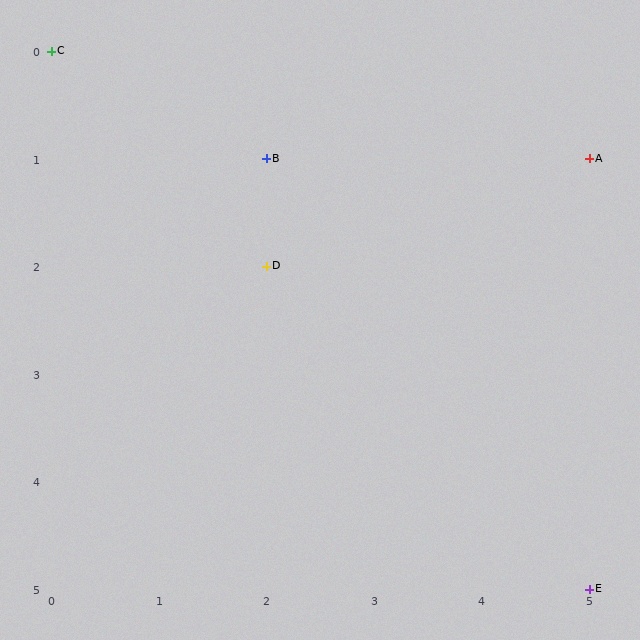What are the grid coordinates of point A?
Point A is at grid coordinates (5, 1).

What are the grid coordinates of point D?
Point D is at grid coordinates (2, 2).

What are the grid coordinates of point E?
Point E is at grid coordinates (5, 5).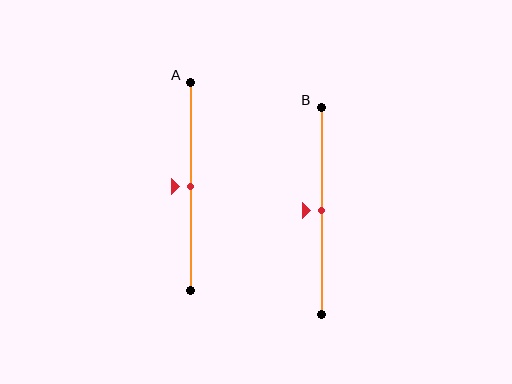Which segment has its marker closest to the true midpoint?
Segment A has its marker closest to the true midpoint.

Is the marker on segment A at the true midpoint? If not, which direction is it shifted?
Yes, the marker on segment A is at the true midpoint.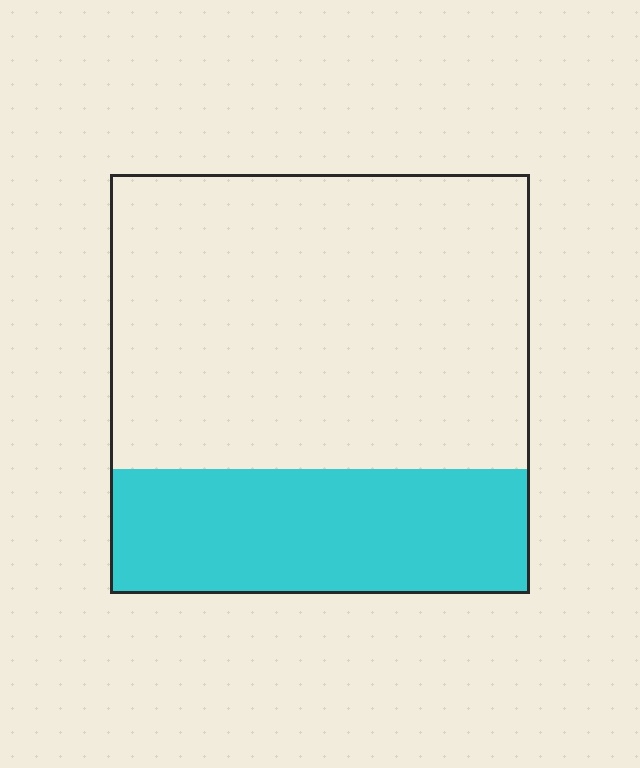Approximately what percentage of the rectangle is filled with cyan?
Approximately 30%.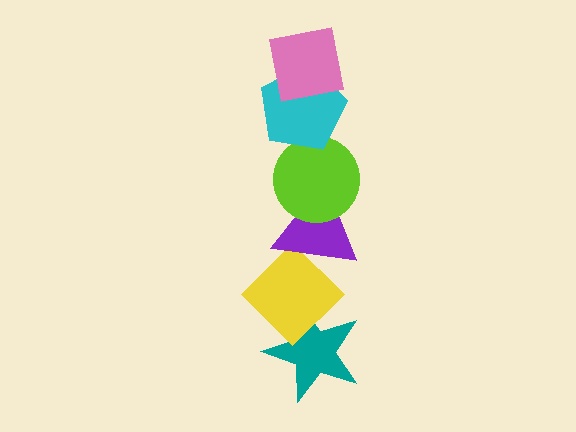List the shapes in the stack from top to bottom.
From top to bottom: the pink square, the cyan pentagon, the lime circle, the purple triangle, the yellow diamond, the teal star.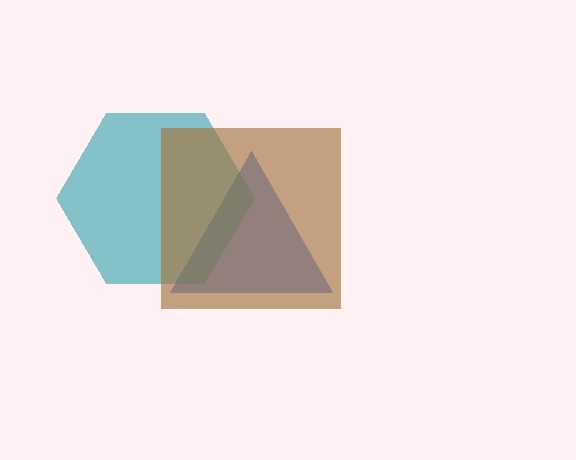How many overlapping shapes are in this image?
There are 3 overlapping shapes in the image.